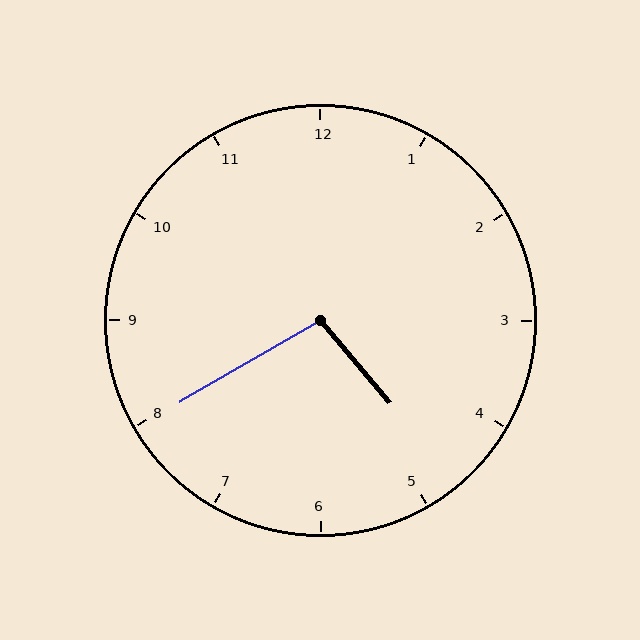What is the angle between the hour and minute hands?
Approximately 100 degrees.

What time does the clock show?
4:40.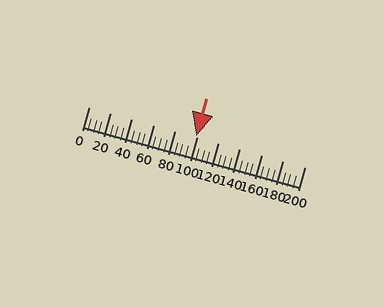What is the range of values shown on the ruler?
The ruler shows values from 0 to 200.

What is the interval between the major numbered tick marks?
The major tick marks are spaced 20 units apart.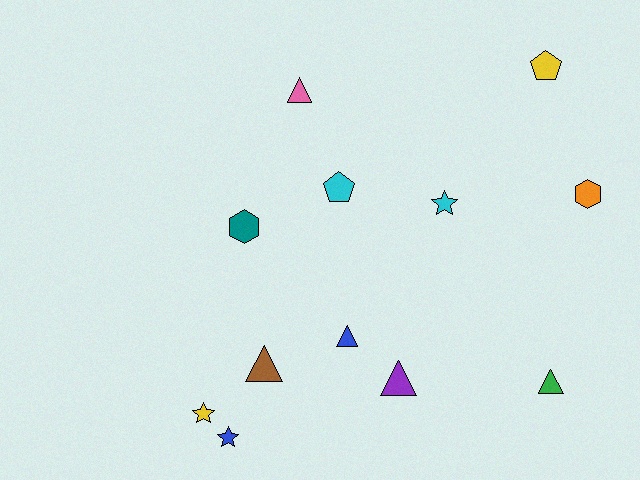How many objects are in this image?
There are 12 objects.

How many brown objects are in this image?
There is 1 brown object.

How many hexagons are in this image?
There are 2 hexagons.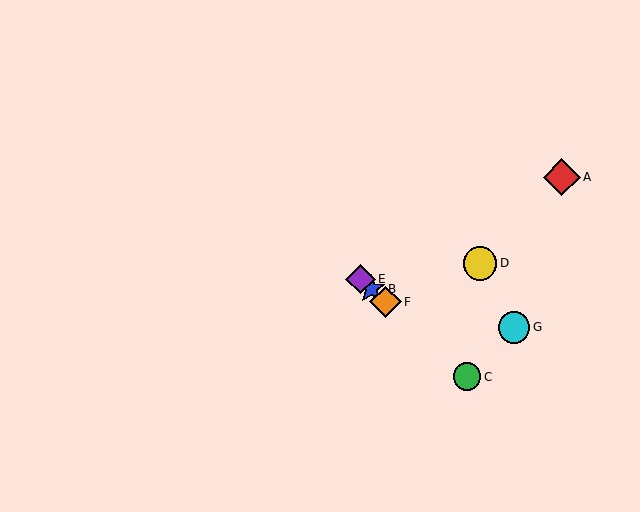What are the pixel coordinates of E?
Object E is at (361, 279).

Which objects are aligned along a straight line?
Objects B, C, E, F are aligned along a straight line.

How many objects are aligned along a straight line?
4 objects (B, C, E, F) are aligned along a straight line.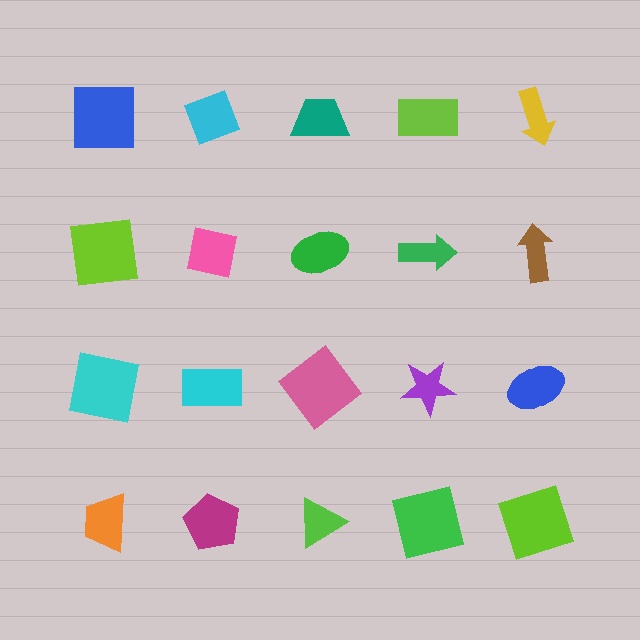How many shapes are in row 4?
5 shapes.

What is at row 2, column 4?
A green arrow.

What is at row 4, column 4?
A green square.